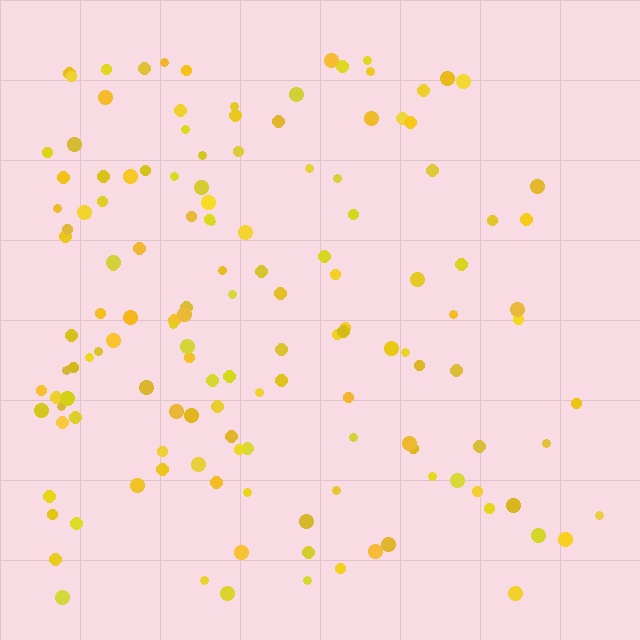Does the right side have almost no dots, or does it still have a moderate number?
Still a moderate number, just noticeably fewer than the left.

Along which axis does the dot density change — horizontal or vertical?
Horizontal.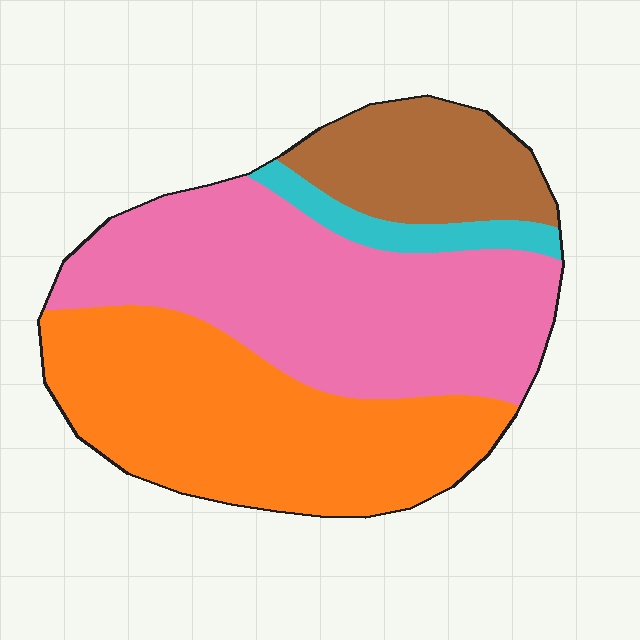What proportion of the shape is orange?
Orange takes up about three eighths (3/8) of the shape.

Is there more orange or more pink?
Pink.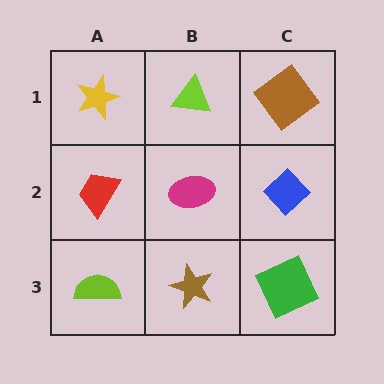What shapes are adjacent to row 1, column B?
A magenta ellipse (row 2, column B), a yellow star (row 1, column A), a brown diamond (row 1, column C).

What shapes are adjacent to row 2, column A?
A yellow star (row 1, column A), a lime semicircle (row 3, column A), a magenta ellipse (row 2, column B).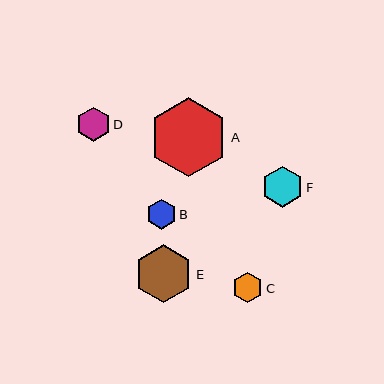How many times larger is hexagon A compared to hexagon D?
Hexagon A is approximately 2.3 times the size of hexagon D.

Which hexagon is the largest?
Hexagon A is the largest with a size of approximately 79 pixels.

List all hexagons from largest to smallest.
From largest to smallest: A, E, F, D, C, B.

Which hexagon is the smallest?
Hexagon B is the smallest with a size of approximately 30 pixels.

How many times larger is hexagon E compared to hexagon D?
Hexagon E is approximately 1.7 times the size of hexagon D.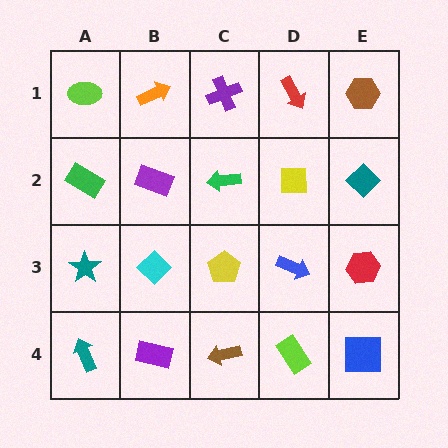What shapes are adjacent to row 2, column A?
A lime ellipse (row 1, column A), a teal star (row 3, column A), a purple rectangle (row 2, column B).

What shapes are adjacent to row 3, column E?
A teal diamond (row 2, column E), a blue square (row 4, column E), a blue arrow (row 3, column D).